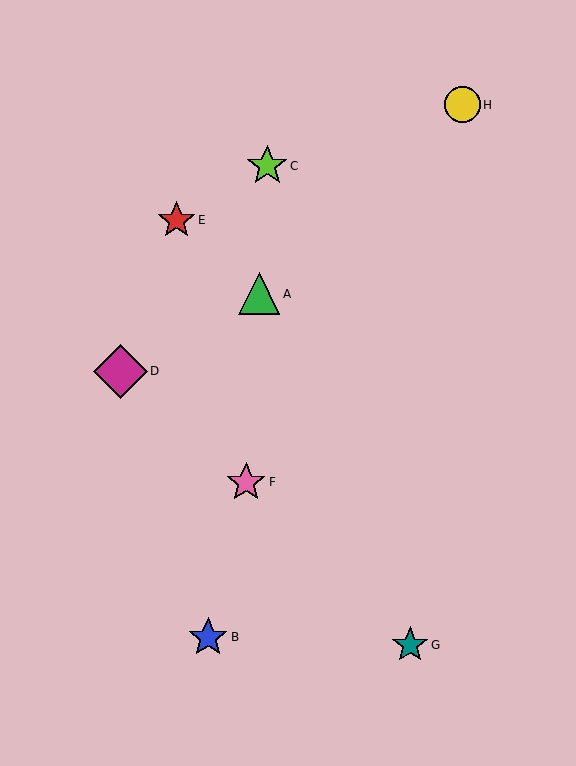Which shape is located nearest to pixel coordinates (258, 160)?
The lime star (labeled C) at (267, 166) is nearest to that location.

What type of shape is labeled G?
Shape G is a teal star.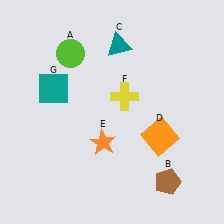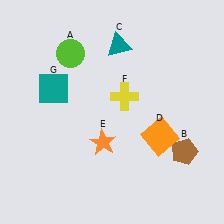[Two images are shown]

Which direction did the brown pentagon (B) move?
The brown pentagon (B) moved up.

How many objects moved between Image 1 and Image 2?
1 object moved between the two images.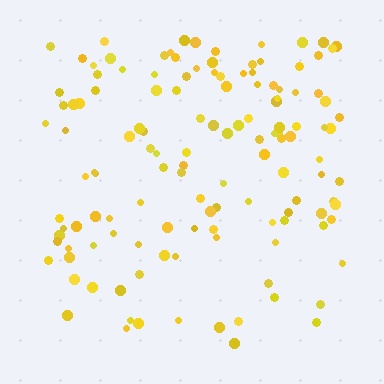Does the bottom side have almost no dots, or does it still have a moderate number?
Still a moderate number, just noticeably fewer than the top.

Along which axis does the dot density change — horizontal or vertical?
Vertical.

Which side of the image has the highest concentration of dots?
The top.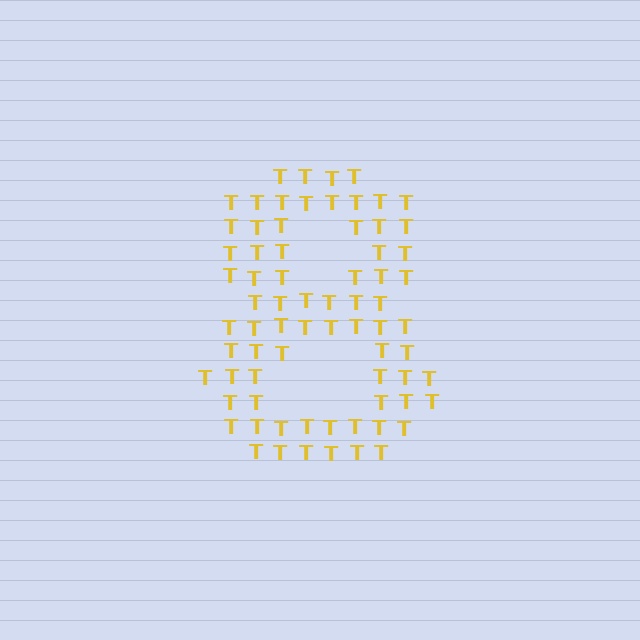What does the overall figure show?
The overall figure shows the digit 8.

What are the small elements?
The small elements are letter T's.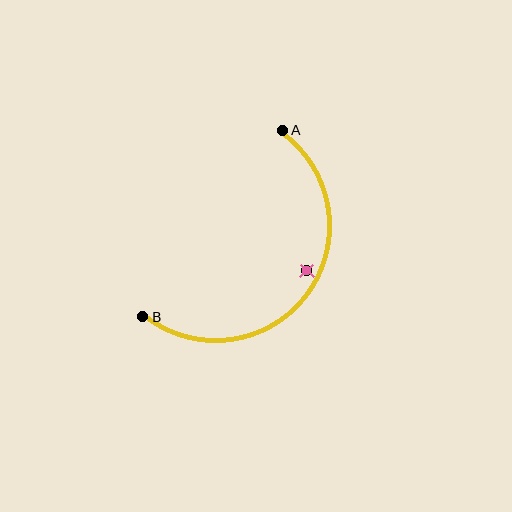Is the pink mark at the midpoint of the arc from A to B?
No — the pink mark does not lie on the arc at all. It sits slightly inside the curve.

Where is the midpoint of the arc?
The arc midpoint is the point on the curve farthest from the straight line joining A and B. It sits below and to the right of that line.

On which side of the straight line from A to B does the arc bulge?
The arc bulges below and to the right of the straight line connecting A and B.